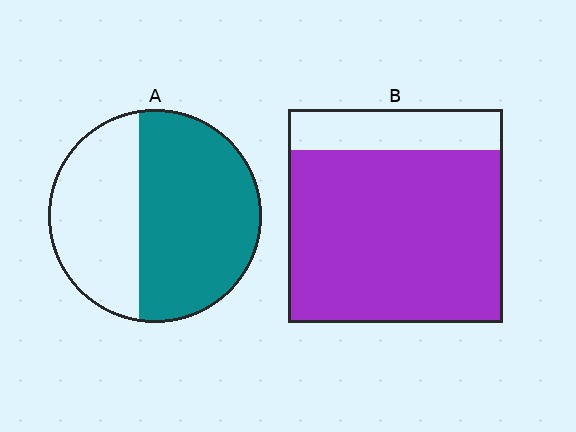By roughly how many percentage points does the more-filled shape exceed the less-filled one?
By roughly 20 percentage points (B over A).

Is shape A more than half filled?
Yes.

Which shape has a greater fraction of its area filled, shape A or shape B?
Shape B.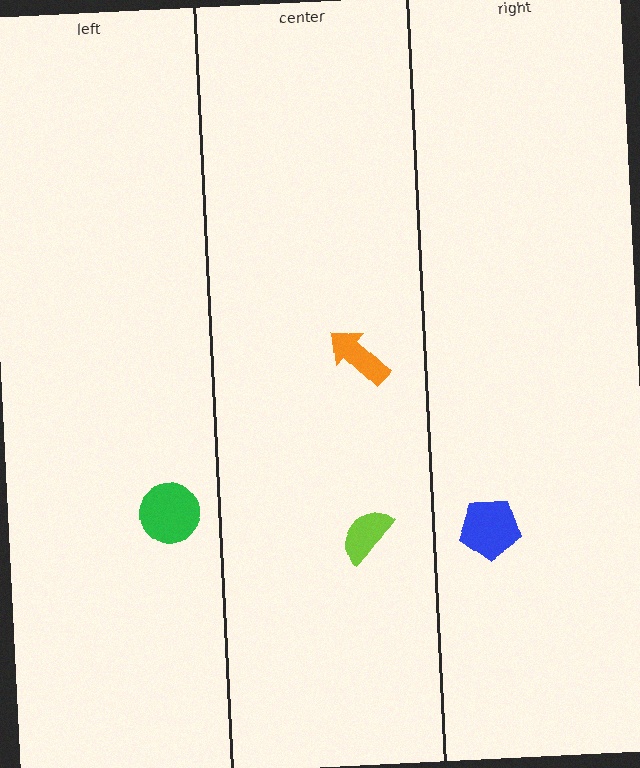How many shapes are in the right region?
1.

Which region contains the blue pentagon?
The right region.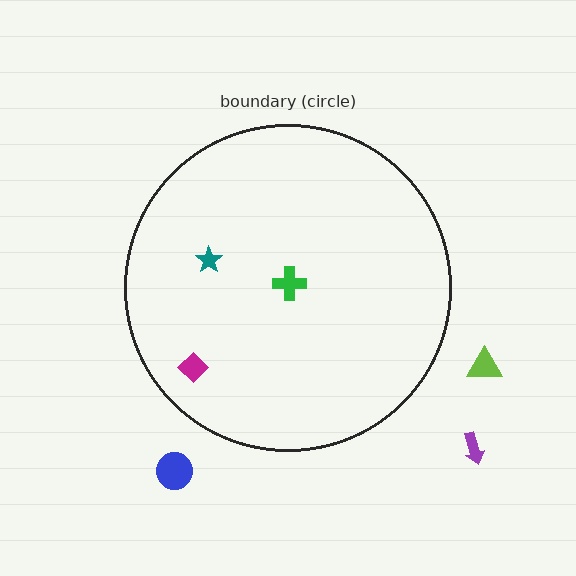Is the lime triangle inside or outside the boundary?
Outside.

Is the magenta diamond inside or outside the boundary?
Inside.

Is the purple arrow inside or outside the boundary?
Outside.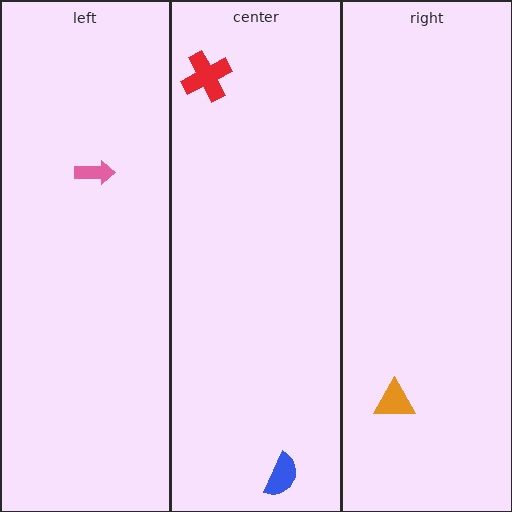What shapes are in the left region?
The pink arrow.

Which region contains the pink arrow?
The left region.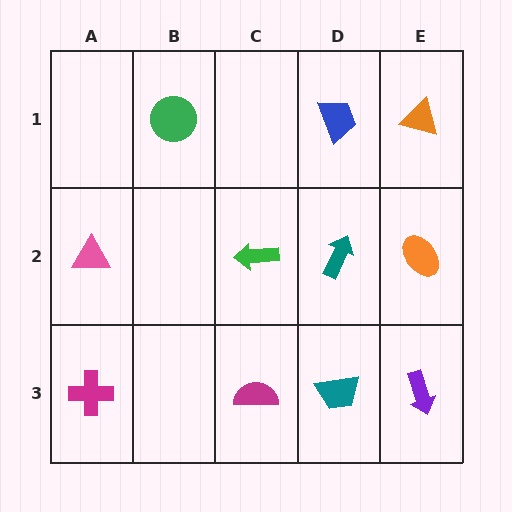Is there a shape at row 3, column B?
No, that cell is empty.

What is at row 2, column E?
An orange ellipse.